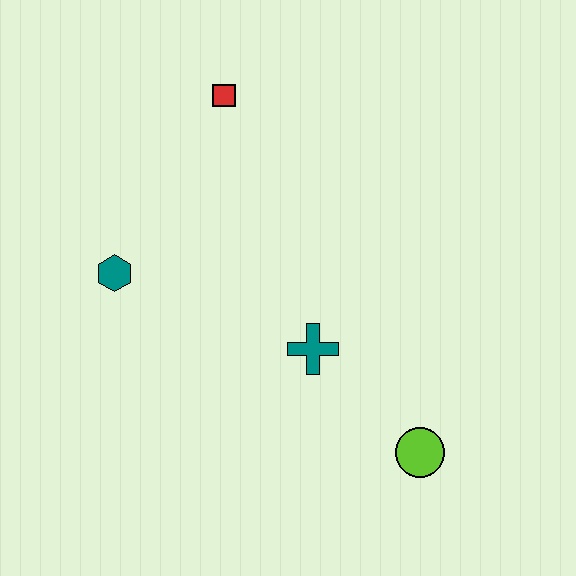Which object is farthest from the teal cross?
The red square is farthest from the teal cross.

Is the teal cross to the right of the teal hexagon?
Yes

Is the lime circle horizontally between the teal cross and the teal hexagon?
No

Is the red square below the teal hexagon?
No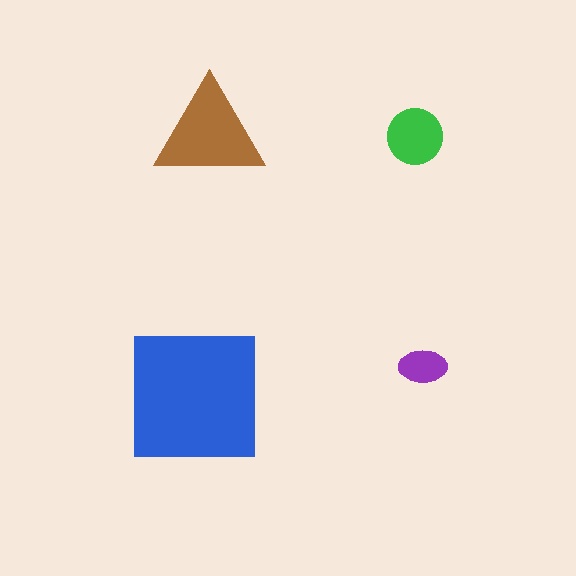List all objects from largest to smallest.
The blue square, the brown triangle, the green circle, the purple ellipse.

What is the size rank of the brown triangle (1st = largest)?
2nd.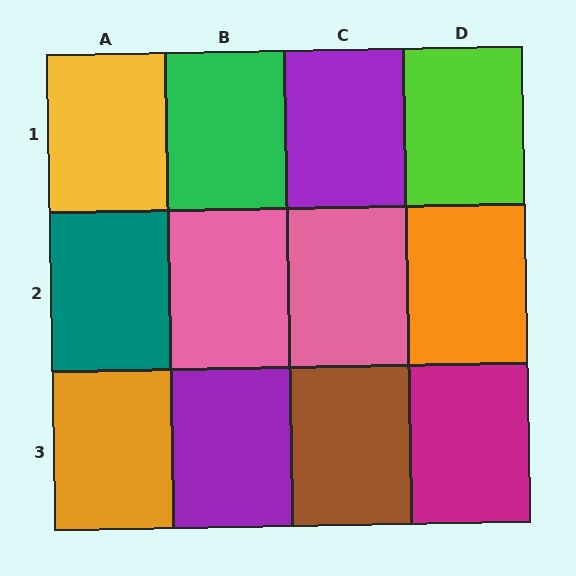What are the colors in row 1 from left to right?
Yellow, green, purple, lime.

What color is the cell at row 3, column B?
Purple.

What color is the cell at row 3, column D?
Magenta.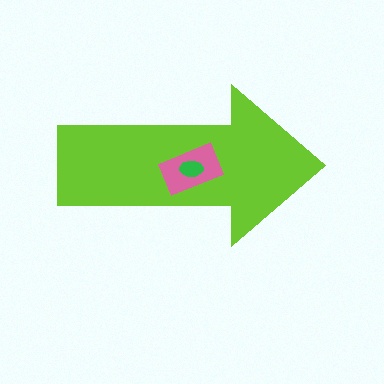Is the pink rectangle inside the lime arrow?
Yes.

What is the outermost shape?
The lime arrow.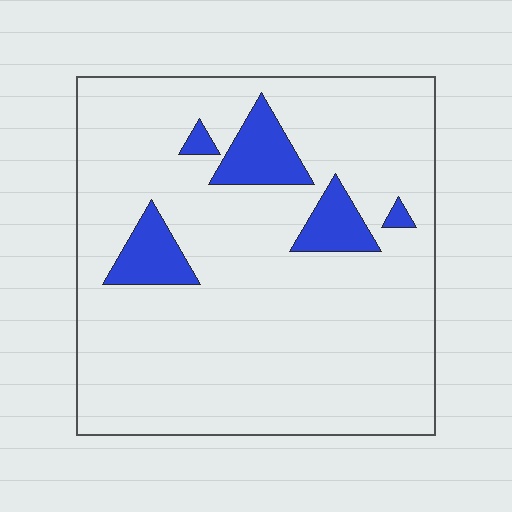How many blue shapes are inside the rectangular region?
5.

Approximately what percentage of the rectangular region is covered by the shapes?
Approximately 10%.